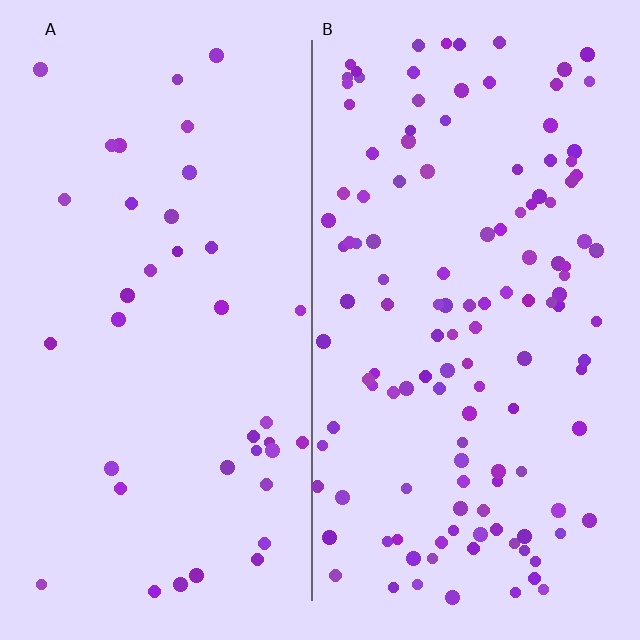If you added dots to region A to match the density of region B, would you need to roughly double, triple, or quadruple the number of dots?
Approximately triple.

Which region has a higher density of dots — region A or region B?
B (the right).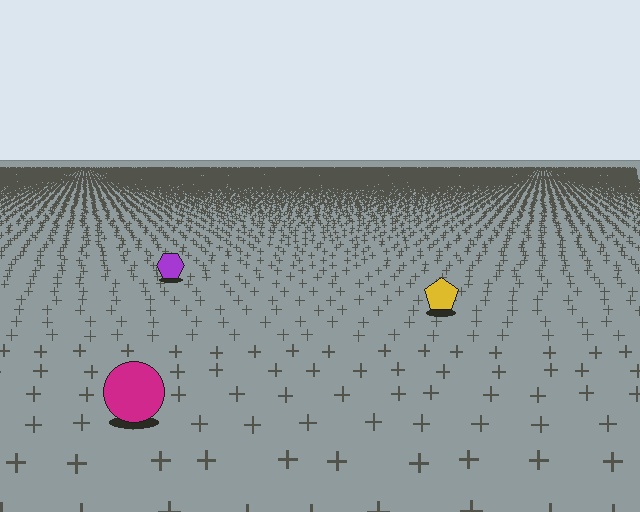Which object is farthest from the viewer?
The purple hexagon is farthest from the viewer. It appears smaller and the ground texture around it is denser.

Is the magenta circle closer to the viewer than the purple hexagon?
Yes. The magenta circle is closer — you can tell from the texture gradient: the ground texture is coarser near it.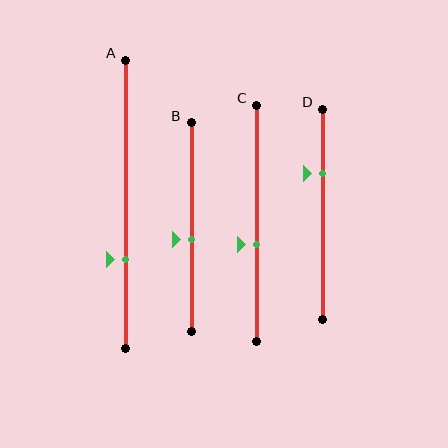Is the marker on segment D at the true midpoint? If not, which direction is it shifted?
No, the marker on segment D is shifted upward by about 19% of the segment length.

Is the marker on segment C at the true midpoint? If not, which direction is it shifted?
No, the marker on segment C is shifted downward by about 9% of the segment length.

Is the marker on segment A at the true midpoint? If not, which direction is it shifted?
No, the marker on segment A is shifted downward by about 19% of the segment length.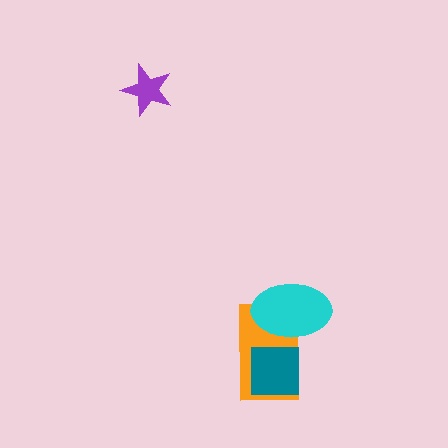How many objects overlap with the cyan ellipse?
2 objects overlap with the cyan ellipse.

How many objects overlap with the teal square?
2 objects overlap with the teal square.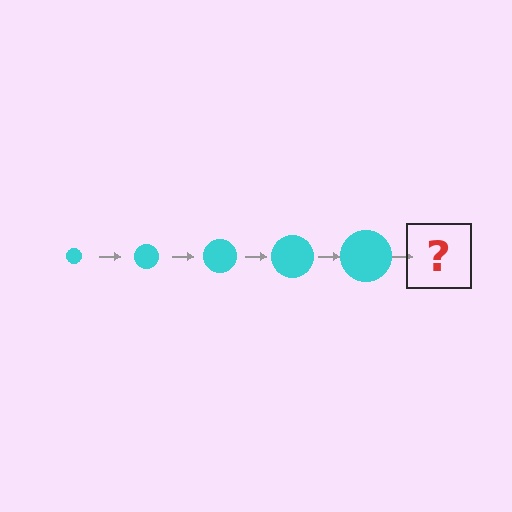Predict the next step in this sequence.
The next step is a cyan circle, larger than the previous one.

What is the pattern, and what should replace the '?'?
The pattern is that the circle gets progressively larger each step. The '?' should be a cyan circle, larger than the previous one.